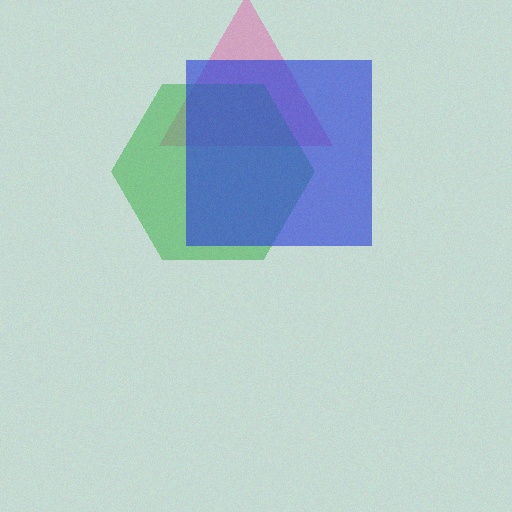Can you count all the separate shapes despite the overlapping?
Yes, there are 3 separate shapes.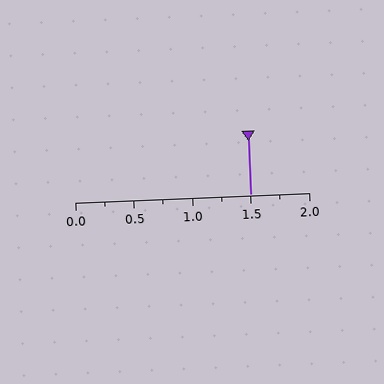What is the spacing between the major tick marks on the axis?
The major ticks are spaced 0.5 apart.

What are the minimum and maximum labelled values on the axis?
The axis runs from 0.0 to 2.0.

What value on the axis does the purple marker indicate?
The marker indicates approximately 1.5.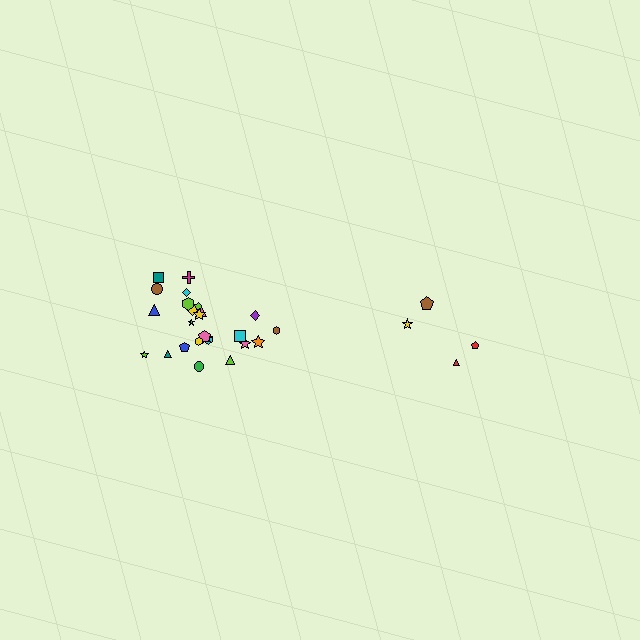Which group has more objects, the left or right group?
The left group.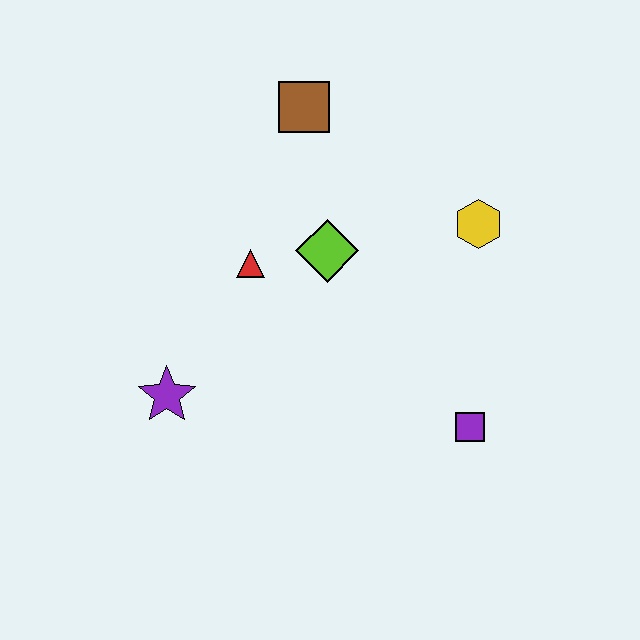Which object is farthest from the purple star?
The yellow hexagon is farthest from the purple star.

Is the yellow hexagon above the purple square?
Yes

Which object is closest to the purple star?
The red triangle is closest to the purple star.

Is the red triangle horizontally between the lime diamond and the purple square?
No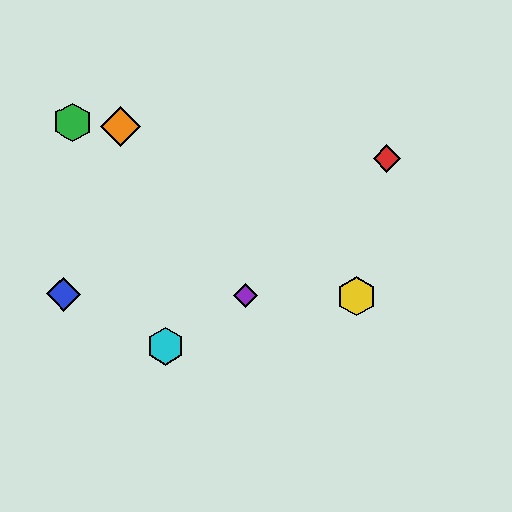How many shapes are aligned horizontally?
3 shapes (the blue diamond, the yellow hexagon, the purple diamond) are aligned horizontally.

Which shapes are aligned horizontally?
The blue diamond, the yellow hexagon, the purple diamond are aligned horizontally.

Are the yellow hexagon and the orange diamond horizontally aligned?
No, the yellow hexagon is at y≈296 and the orange diamond is at y≈127.